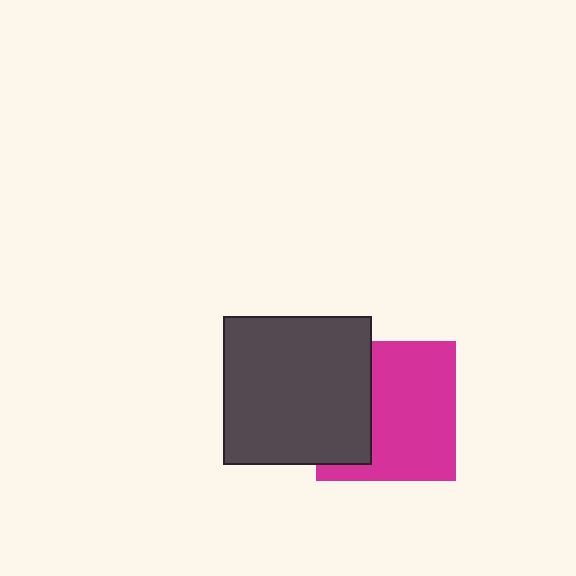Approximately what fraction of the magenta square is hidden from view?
Roughly 35% of the magenta square is hidden behind the dark gray square.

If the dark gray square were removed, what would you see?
You would see the complete magenta square.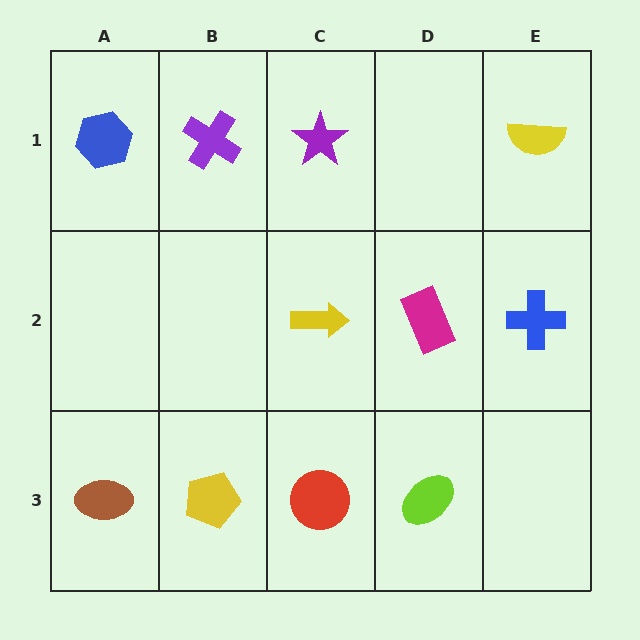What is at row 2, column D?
A magenta rectangle.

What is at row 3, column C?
A red circle.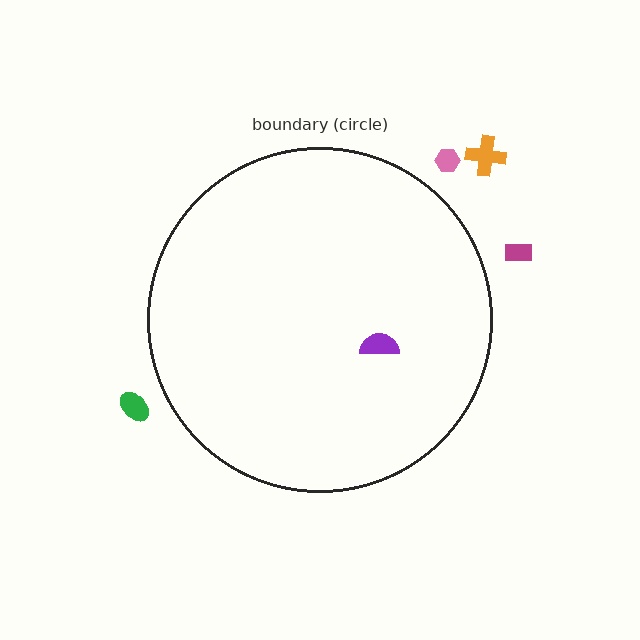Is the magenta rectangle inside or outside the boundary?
Outside.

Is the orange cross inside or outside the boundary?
Outside.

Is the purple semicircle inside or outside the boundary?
Inside.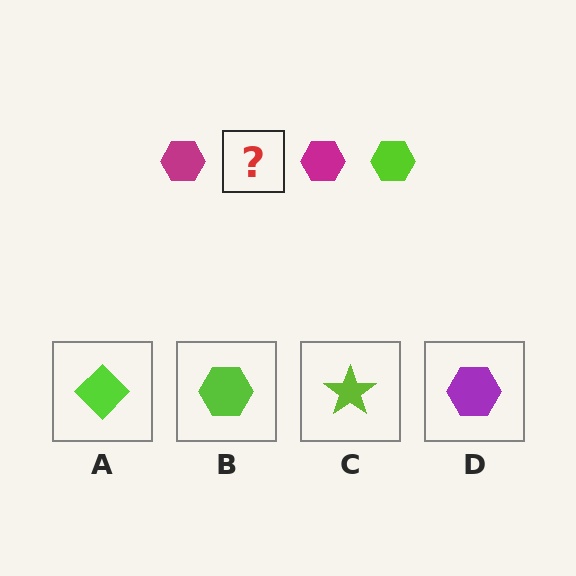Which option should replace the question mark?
Option B.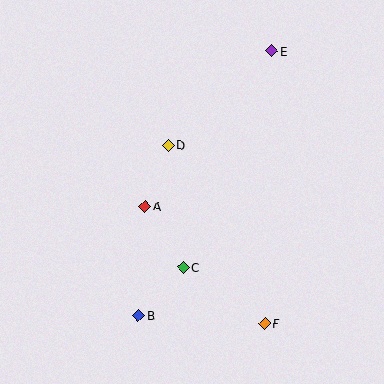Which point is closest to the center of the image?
Point A at (145, 206) is closest to the center.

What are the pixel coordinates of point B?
Point B is at (139, 316).